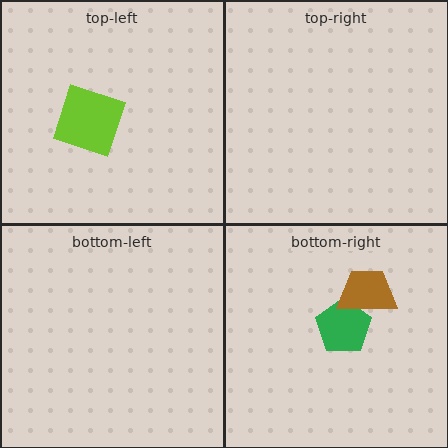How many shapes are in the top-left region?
1.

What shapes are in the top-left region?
The lime square.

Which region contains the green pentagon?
The bottom-right region.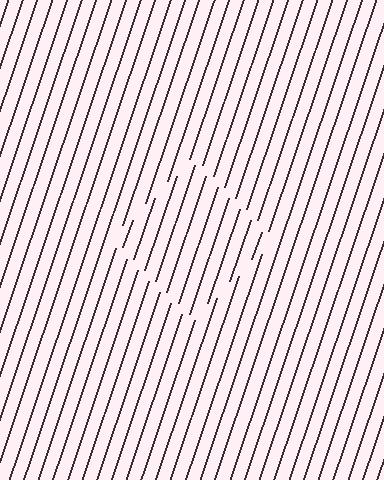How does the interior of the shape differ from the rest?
The interior of the shape contains the same grating, shifted by half a period — the contour is defined by the phase discontinuity where line-ends from the inner and outer gratings abut.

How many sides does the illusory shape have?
4 sides — the line-ends trace a square.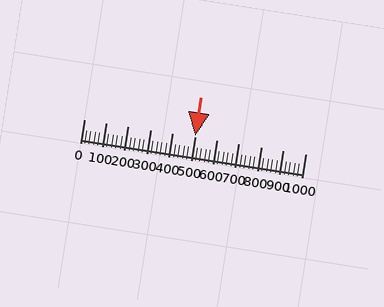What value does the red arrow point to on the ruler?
The red arrow points to approximately 500.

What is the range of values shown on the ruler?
The ruler shows values from 0 to 1000.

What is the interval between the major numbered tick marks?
The major tick marks are spaced 100 units apart.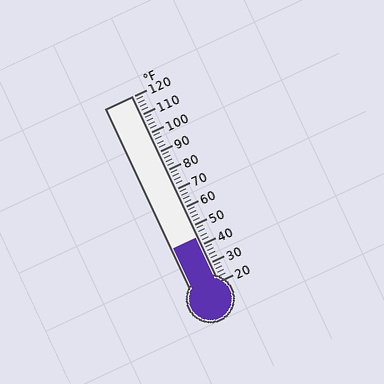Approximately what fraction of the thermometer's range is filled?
The thermometer is filled to approximately 25% of its range.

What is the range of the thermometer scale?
The thermometer scale ranges from 20°F to 120°F.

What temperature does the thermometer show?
The thermometer shows approximately 44°F.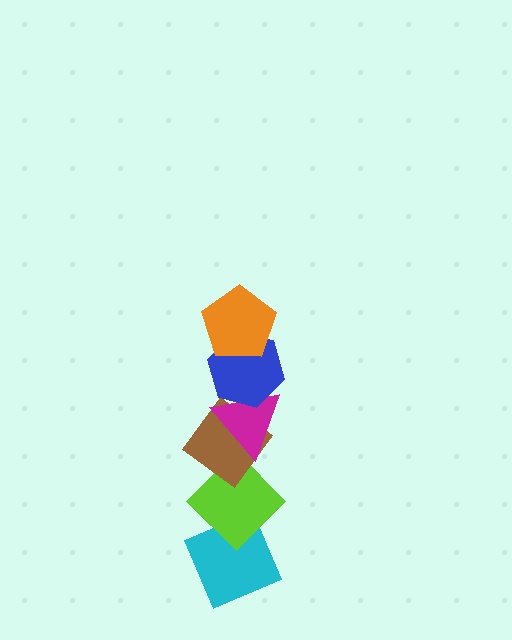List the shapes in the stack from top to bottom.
From top to bottom: the orange pentagon, the blue hexagon, the magenta triangle, the brown diamond, the lime diamond, the cyan diamond.